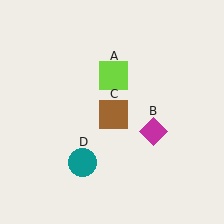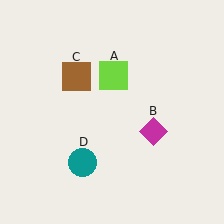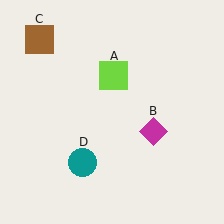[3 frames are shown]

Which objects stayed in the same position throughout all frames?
Lime square (object A) and magenta diamond (object B) and teal circle (object D) remained stationary.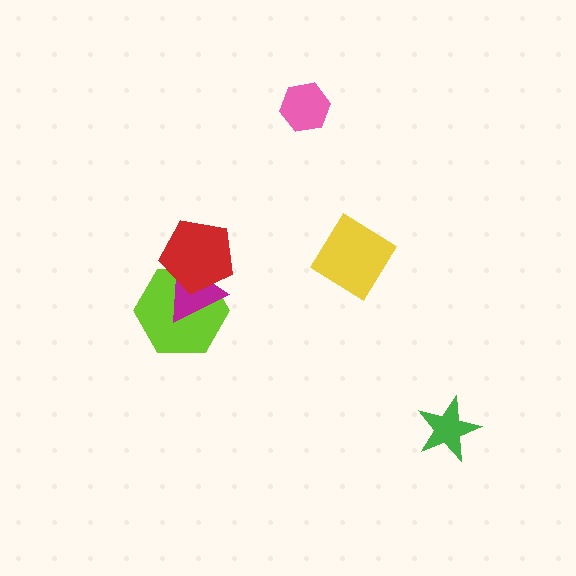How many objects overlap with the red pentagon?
2 objects overlap with the red pentagon.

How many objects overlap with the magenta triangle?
2 objects overlap with the magenta triangle.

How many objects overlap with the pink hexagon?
0 objects overlap with the pink hexagon.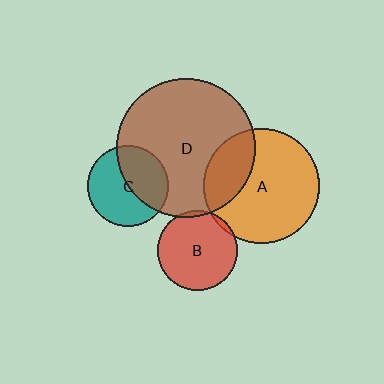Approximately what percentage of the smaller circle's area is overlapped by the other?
Approximately 25%.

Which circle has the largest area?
Circle D (brown).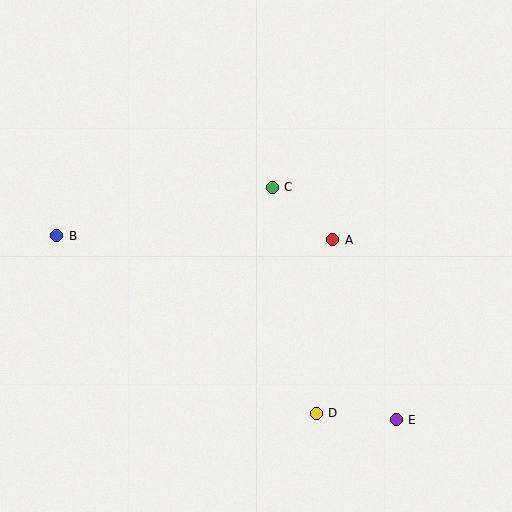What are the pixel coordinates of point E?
Point E is at (396, 420).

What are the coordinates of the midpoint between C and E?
The midpoint between C and E is at (334, 304).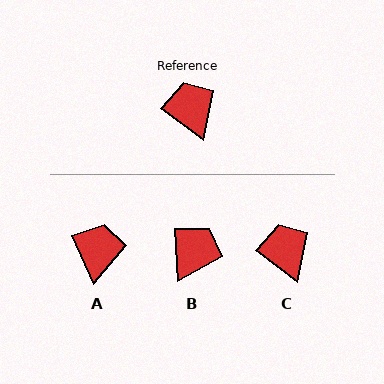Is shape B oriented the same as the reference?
No, it is off by about 50 degrees.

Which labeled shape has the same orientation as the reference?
C.